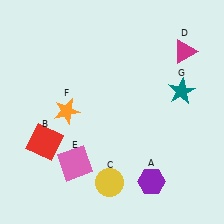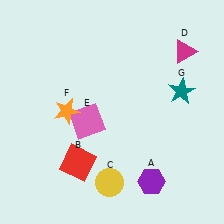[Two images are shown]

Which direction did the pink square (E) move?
The pink square (E) moved up.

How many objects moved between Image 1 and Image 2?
2 objects moved between the two images.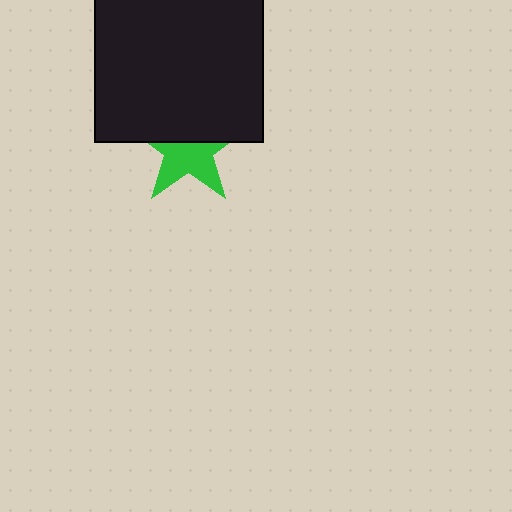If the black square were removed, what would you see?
You would see the complete green star.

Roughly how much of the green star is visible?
About half of it is visible (roughly 52%).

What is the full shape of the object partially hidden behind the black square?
The partially hidden object is a green star.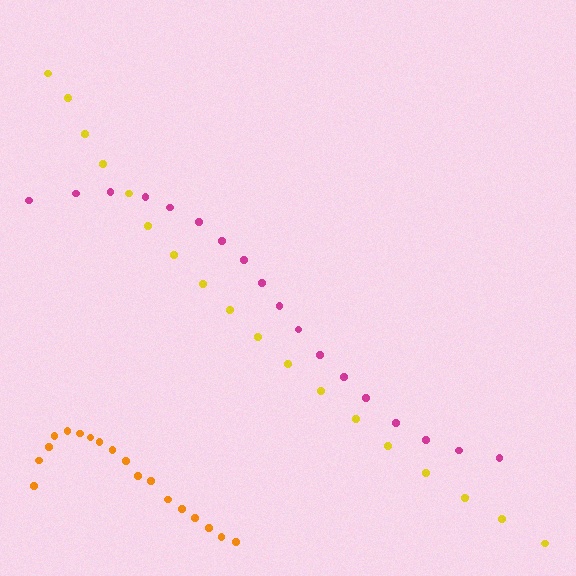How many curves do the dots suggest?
There are 3 distinct paths.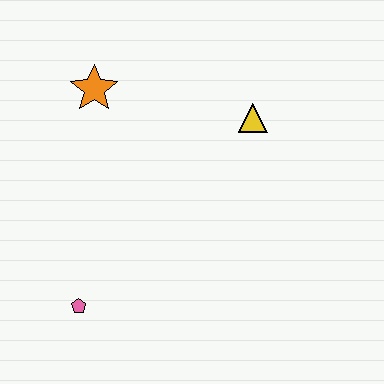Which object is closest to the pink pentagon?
The orange star is closest to the pink pentagon.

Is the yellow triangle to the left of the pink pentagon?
No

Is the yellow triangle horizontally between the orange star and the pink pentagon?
No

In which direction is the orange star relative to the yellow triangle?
The orange star is to the left of the yellow triangle.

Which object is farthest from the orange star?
The pink pentagon is farthest from the orange star.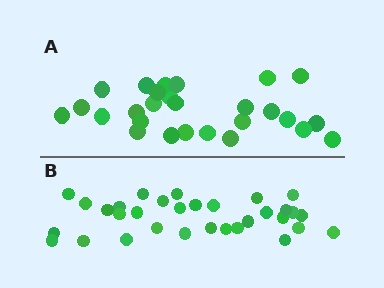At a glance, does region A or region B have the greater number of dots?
Region B (the bottom region) has more dots.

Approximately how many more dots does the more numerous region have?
Region B has about 5 more dots than region A.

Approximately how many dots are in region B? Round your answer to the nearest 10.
About 30 dots. (The exact count is 32, which rounds to 30.)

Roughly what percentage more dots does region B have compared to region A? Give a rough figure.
About 20% more.